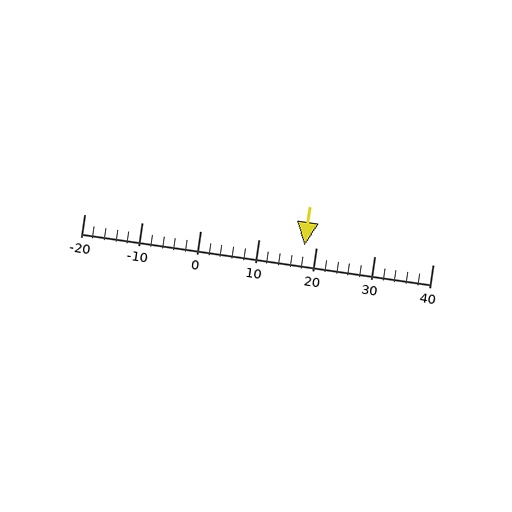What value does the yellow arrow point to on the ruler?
The yellow arrow points to approximately 18.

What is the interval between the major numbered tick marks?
The major tick marks are spaced 10 units apart.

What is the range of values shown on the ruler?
The ruler shows values from -20 to 40.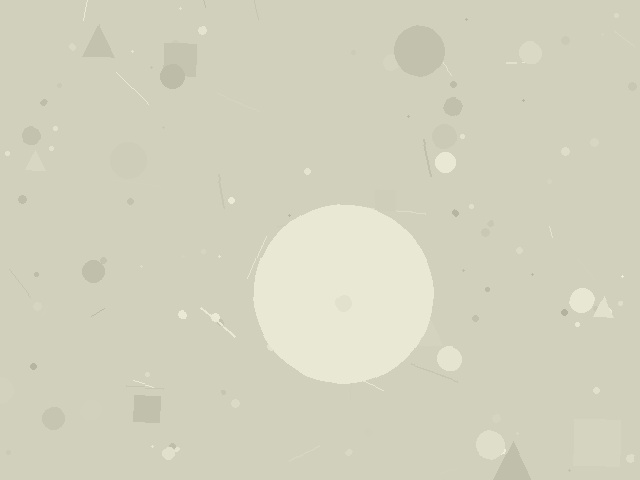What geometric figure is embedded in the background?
A circle is embedded in the background.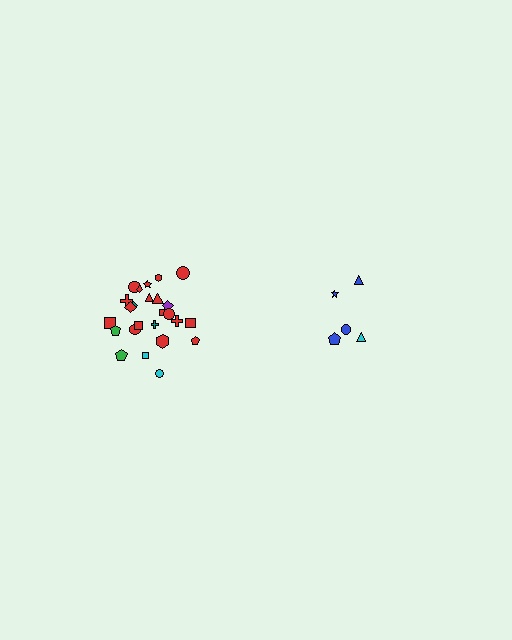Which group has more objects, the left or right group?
The left group.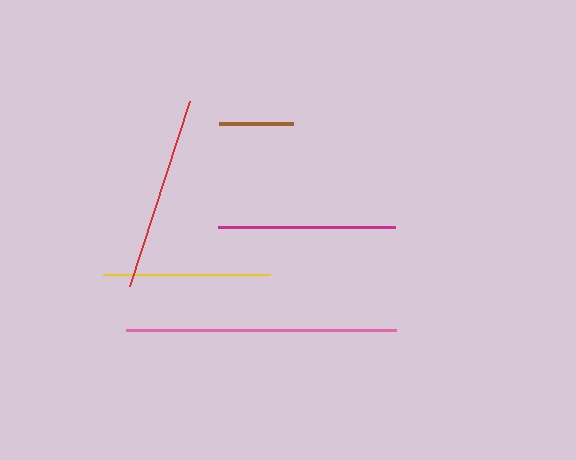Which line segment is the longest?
The pink line is the longest at approximately 270 pixels.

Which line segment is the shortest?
The brown line is the shortest at approximately 74 pixels.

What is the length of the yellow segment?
The yellow segment is approximately 167 pixels long.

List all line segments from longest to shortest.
From longest to shortest: pink, red, magenta, yellow, brown.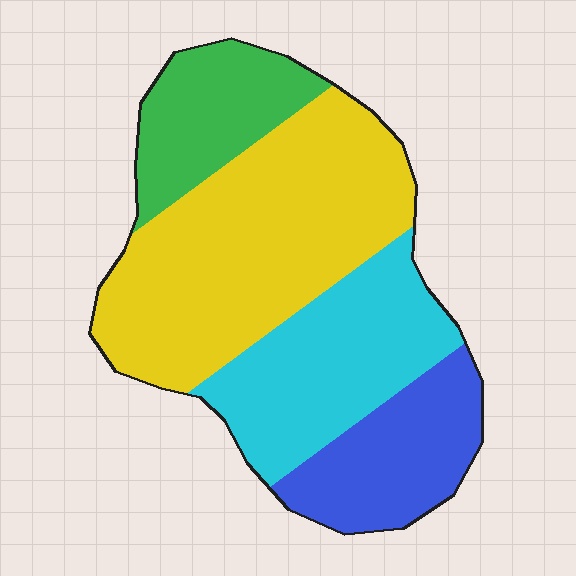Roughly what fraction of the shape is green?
Green takes up about one sixth (1/6) of the shape.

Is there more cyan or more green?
Cyan.